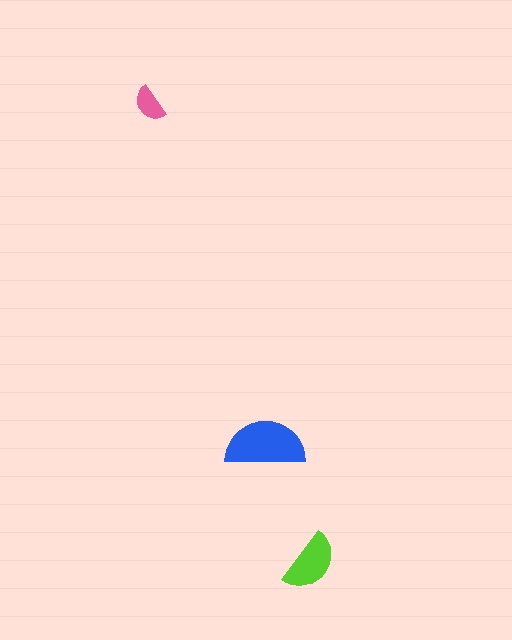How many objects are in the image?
There are 3 objects in the image.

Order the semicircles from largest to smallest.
the blue one, the lime one, the pink one.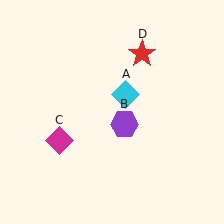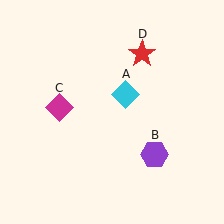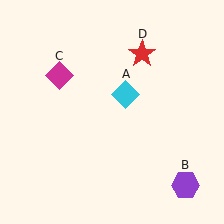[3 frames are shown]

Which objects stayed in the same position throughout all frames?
Cyan diamond (object A) and red star (object D) remained stationary.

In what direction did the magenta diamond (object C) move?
The magenta diamond (object C) moved up.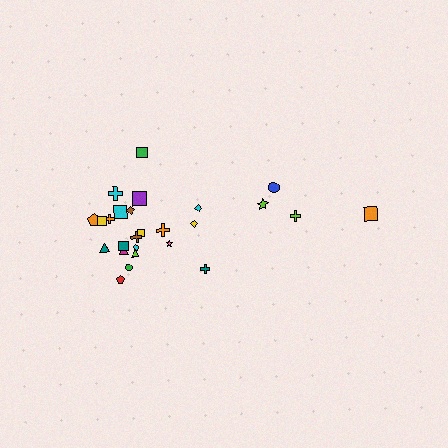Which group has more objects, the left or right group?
The left group.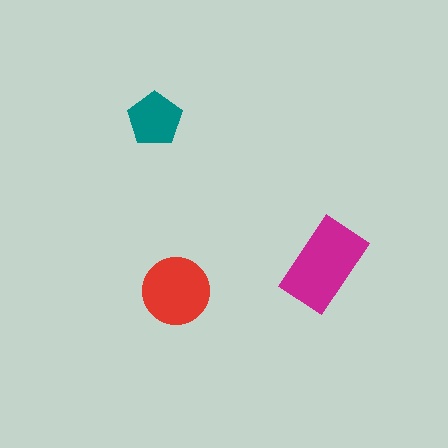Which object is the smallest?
The teal pentagon.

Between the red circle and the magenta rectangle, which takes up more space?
The magenta rectangle.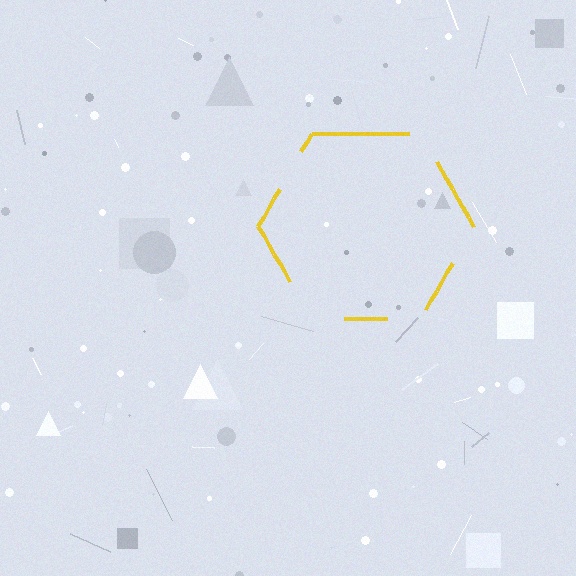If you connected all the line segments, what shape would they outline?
They would outline a hexagon.